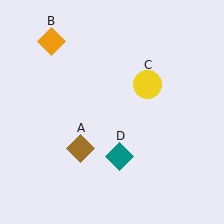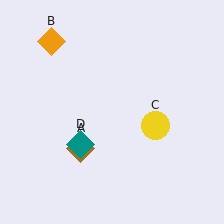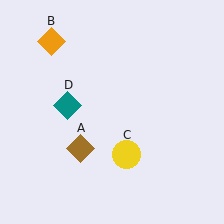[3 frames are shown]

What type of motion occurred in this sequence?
The yellow circle (object C), teal diamond (object D) rotated clockwise around the center of the scene.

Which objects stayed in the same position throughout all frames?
Brown diamond (object A) and orange diamond (object B) remained stationary.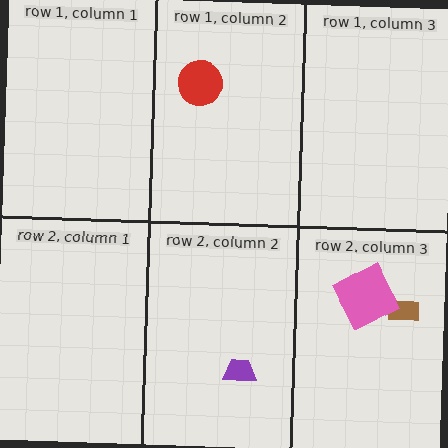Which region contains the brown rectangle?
The row 2, column 3 region.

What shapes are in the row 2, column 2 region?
The purple trapezoid.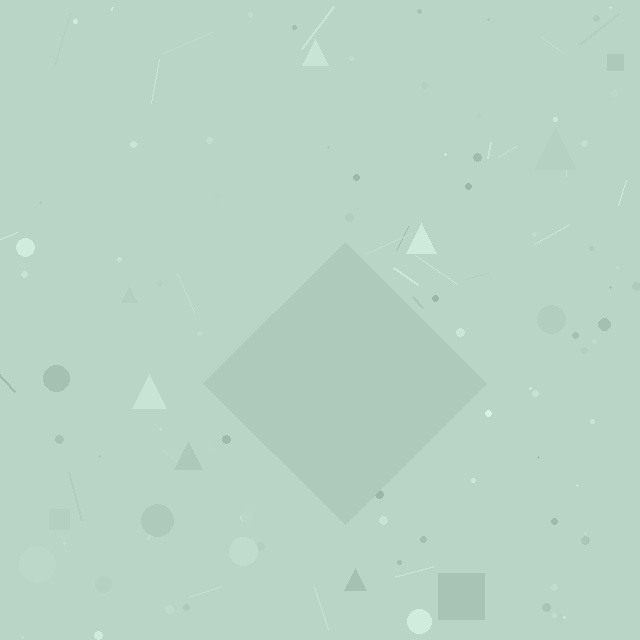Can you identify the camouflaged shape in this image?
The camouflaged shape is a diamond.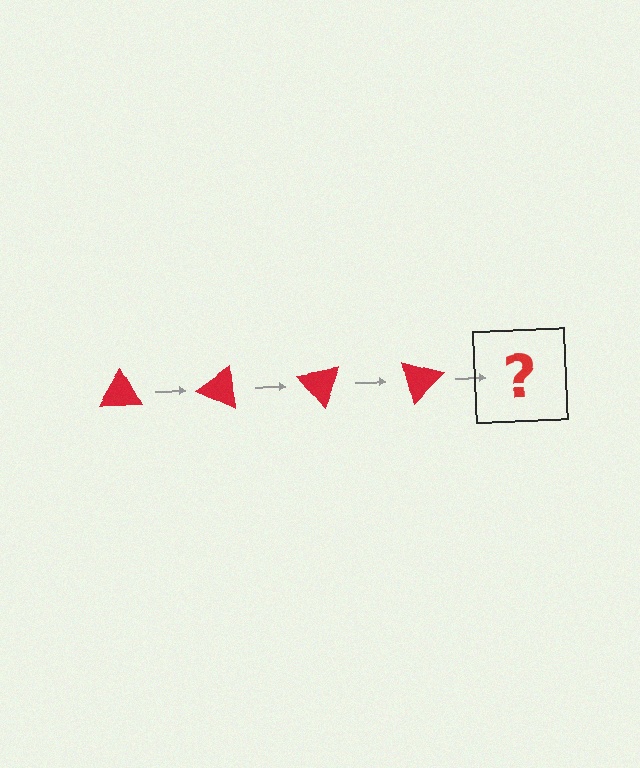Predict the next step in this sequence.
The next step is a red triangle rotated 100 degrees.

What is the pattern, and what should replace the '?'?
The pattern is that the triangle rotates 25 degrees each step. The '?' should be a red triangle rotated 100 degrees.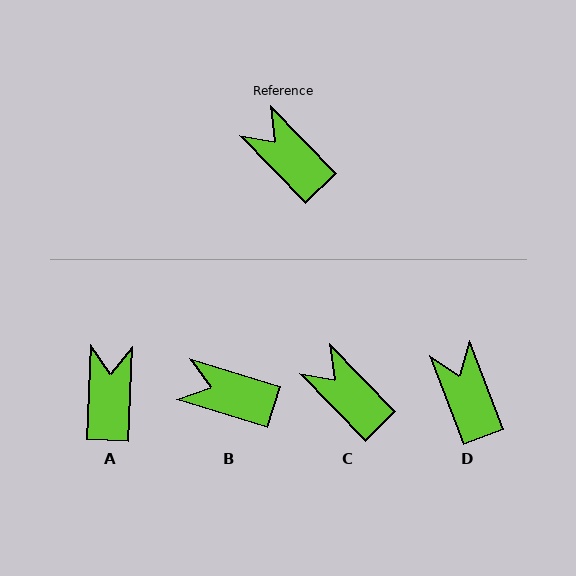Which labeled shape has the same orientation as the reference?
C.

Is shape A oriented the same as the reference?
No, it is off by about 47 degrees.